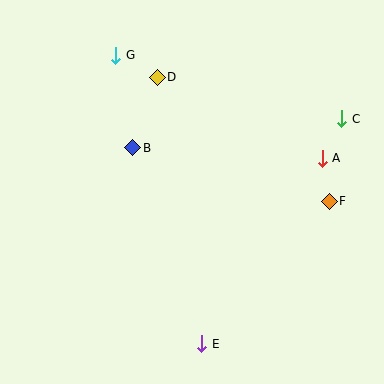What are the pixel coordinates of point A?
Point A is at (322, 158).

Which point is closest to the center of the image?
Point B at (133, 148) is closest to the center.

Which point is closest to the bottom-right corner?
Point E is closest to the bottom-right corner.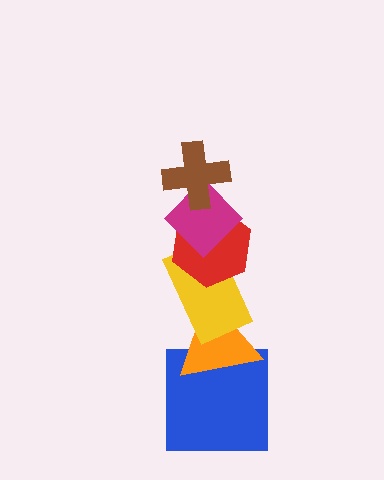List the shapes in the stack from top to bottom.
From top to bottom: the brown cross, the magenta diamond, the red hexagon, the yellow rectangle, the orange triangle, the blue square.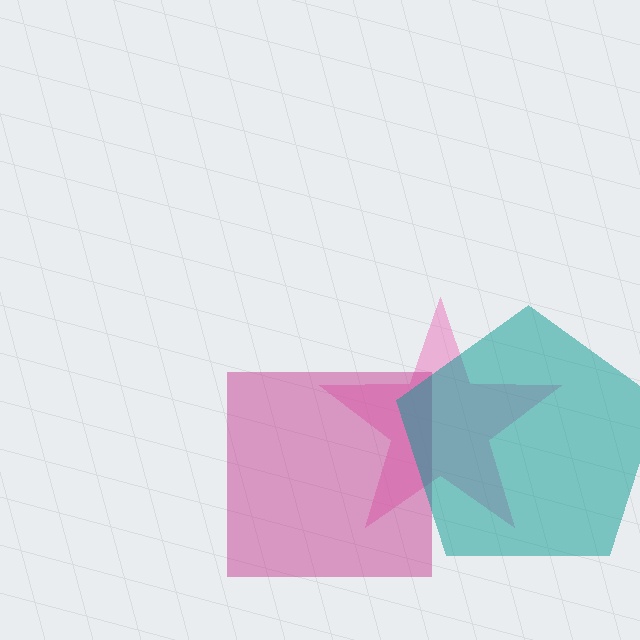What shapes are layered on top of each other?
The layered shapes are: a pink star, a magenta square, a teal pentagon.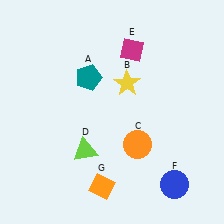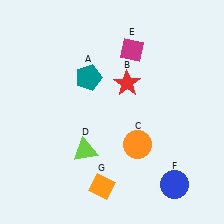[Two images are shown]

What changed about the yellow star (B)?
In Image 1, B is yellow. In Image 2, it changed to red.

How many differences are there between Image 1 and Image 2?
There is 1 difference between the two images.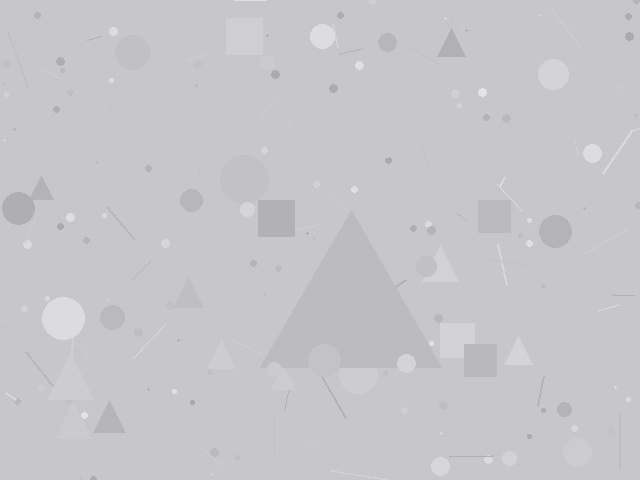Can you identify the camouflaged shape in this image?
The camouflaged shape is a triangle.